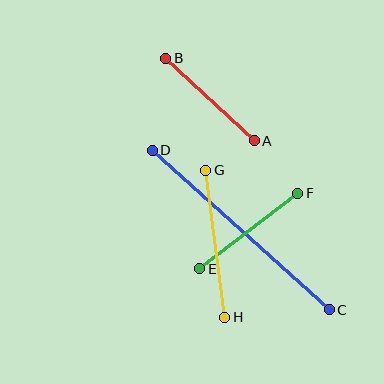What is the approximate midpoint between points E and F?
The midpoint is at approximately (249, 231) pixels.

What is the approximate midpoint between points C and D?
The midpoint is at approximately (241, 230) pixels.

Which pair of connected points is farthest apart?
Points C and D are farthest apart.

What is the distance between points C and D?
The distance is approximately 238 pixels.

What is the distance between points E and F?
The distance is approximately 123 pixels.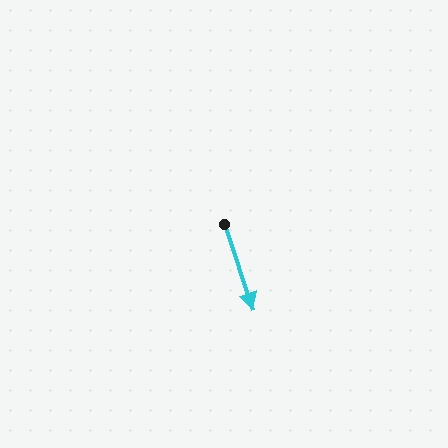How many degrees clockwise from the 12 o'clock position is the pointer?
Approximately 161 degrees.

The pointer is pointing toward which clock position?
Roughly 5 o'clock.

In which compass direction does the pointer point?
South.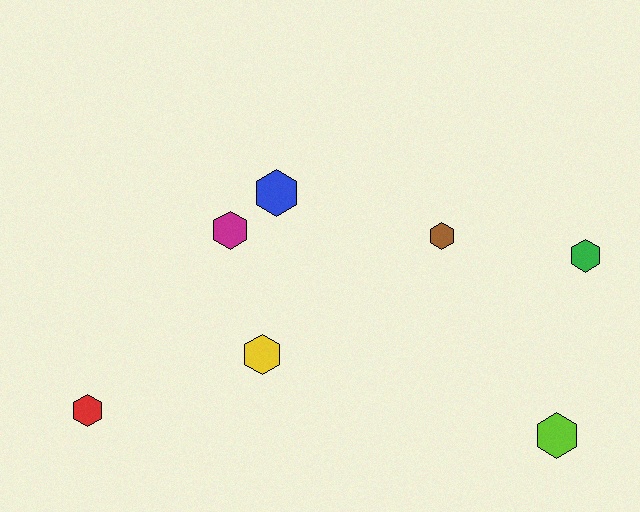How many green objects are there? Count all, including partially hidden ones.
There is 1 green object.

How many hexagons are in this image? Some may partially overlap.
There are 7 hexagons.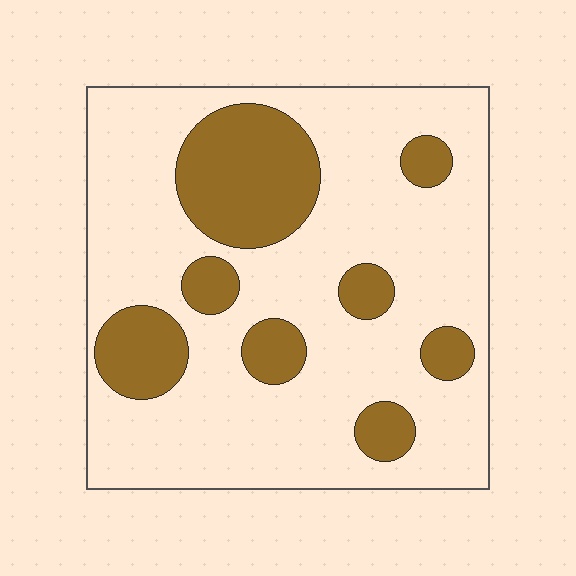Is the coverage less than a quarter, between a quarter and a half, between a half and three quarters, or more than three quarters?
Less than a quarter.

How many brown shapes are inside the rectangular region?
8.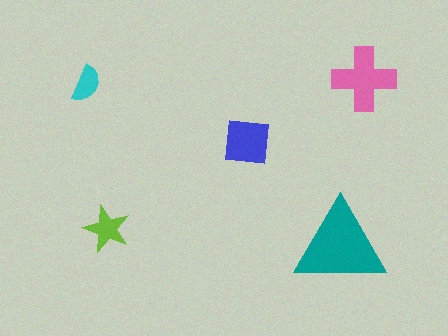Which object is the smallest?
The cyan semicircle.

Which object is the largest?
The teal triangle.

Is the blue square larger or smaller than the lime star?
Larger.